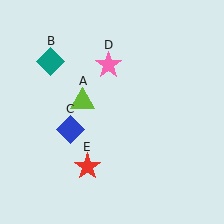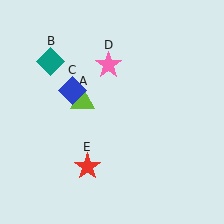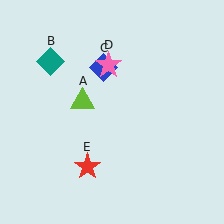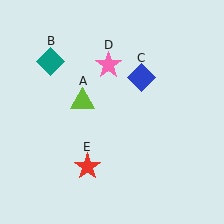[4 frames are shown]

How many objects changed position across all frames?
1 object changed position: blue diamond (object C).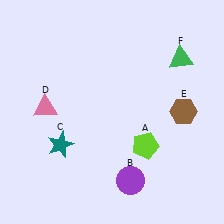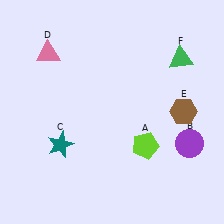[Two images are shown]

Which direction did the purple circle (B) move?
The purple circle (B) moved right.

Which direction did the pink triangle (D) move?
The pink triangle (D) moved up.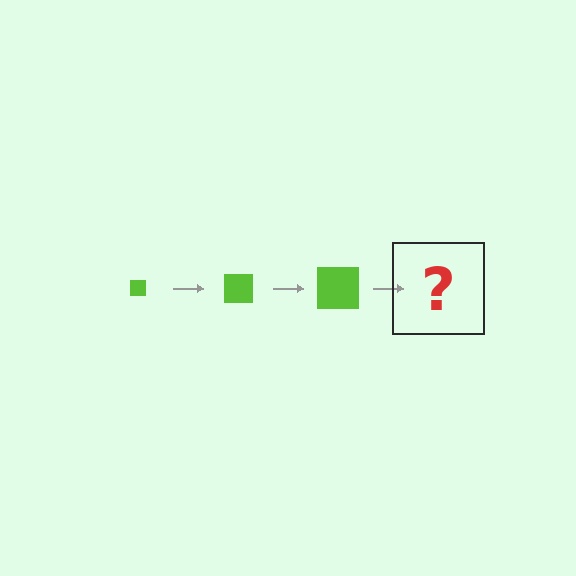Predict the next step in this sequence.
The next step is a lime square, larger than the previous one.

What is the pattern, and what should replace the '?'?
The pattern is that the square gets progressively larger each step. The '?' should be a lime square, larger than the previous one.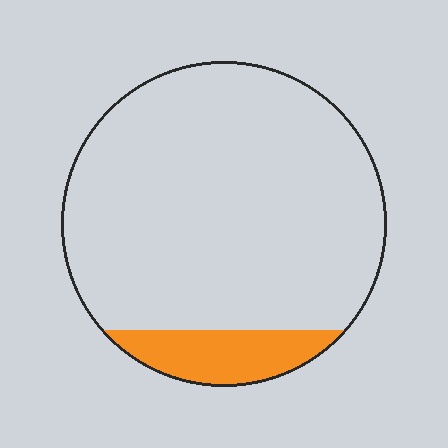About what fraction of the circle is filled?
About one eighth (1/8).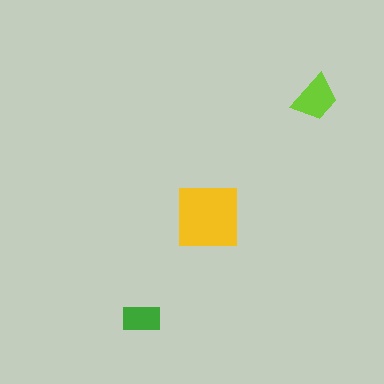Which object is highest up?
The lime trapezoid is topmost.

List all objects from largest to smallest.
The yellow square, the lime trapezoid, the green rectangle.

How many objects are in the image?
There are 3 objects in the image.